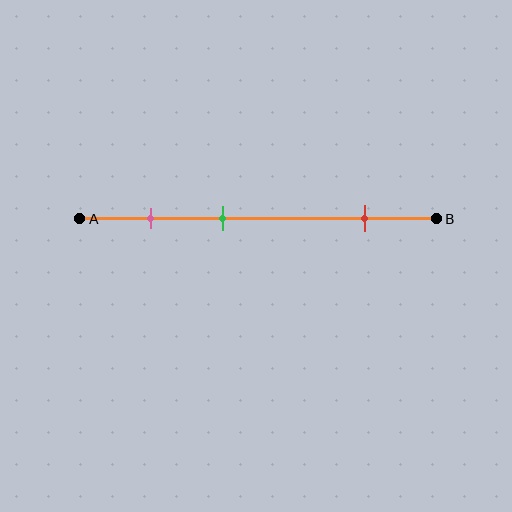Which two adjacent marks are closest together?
The pink and green marks are the closest adjacent pair.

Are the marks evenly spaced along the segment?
No, the marks are not evenly spaced.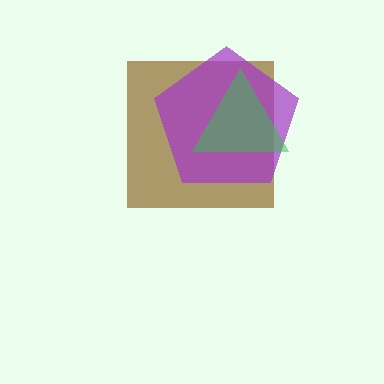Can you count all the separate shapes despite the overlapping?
Yes, there are 3 separate shapes.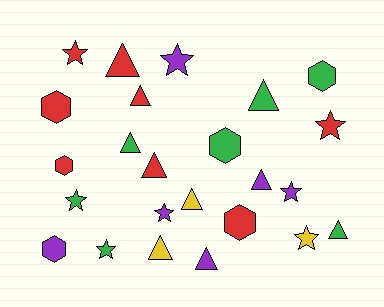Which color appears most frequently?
Red, with 8 objects.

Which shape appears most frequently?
Triangle, with 10 objects.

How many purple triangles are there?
There are 2 purple triangles.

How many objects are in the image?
There are 24 objects.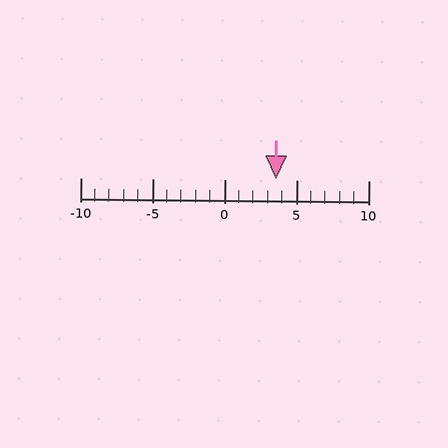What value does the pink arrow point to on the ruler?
The pink arrow points to approximately 4.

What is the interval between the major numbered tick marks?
The major tick marks are spaced 5 units apart.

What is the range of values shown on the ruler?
The ruler shows values from -10 to 10.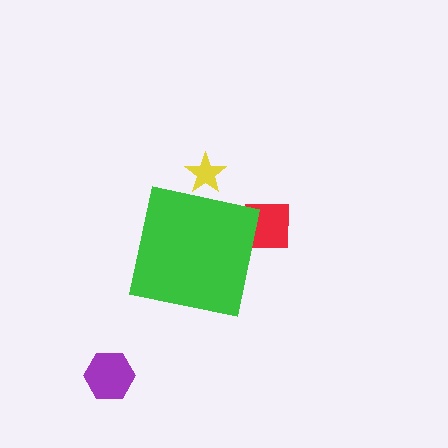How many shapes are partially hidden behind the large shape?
2 shapes are partially hidden.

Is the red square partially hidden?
Yes, the red square is partially hidden behind the green square.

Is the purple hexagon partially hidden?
No, the purple hexagon is fully visible.